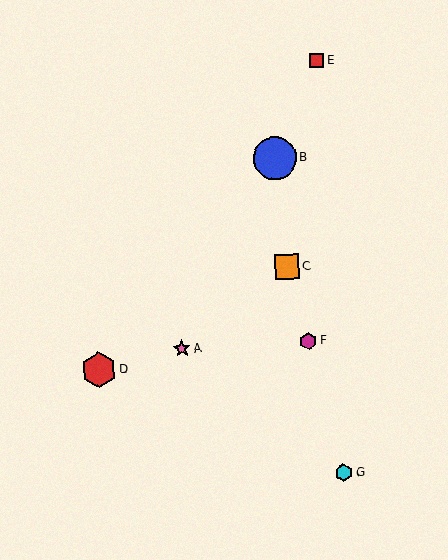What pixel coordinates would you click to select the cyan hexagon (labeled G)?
Click at (344, 473) to select the cyan hexagon G.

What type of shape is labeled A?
Shape A is a pink star.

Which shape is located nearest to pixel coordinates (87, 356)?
The red hexagon (labeled D) at (99, 370) is nearest to that location.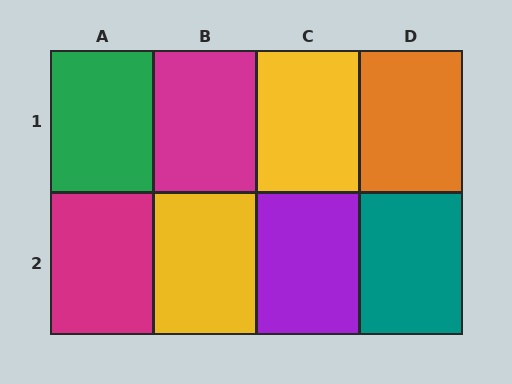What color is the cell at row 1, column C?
Yellow.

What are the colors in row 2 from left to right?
Magenta, yellow, purple, teal.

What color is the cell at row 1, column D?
Orange.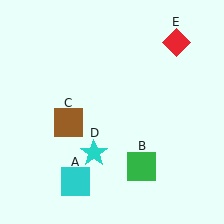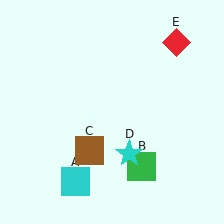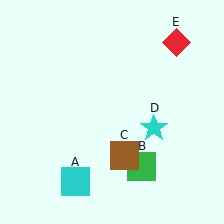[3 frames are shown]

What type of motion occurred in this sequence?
The brown square (object C), cyan star (object D) rotated counterclockwise around the center of the scene.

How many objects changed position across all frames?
2 objects changed position: brown square (object C), cyan star (object D).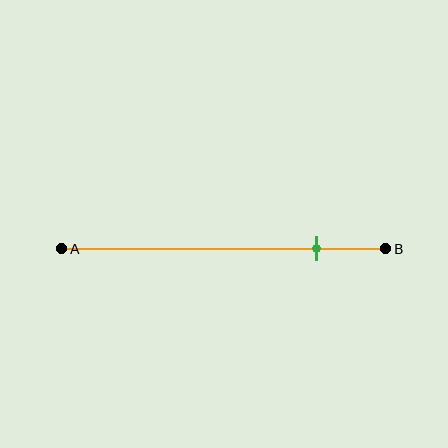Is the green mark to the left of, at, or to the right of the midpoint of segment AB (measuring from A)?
The green mark is to the right of the midpoint of segment AB.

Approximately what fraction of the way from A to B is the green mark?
The green mark is approximately 80% of the way from A to B.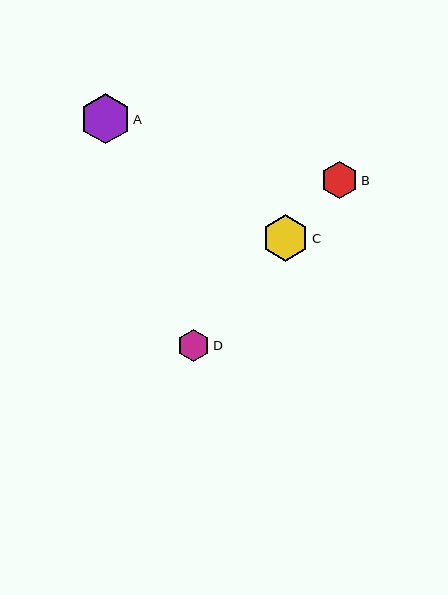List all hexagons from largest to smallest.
From largest to smallest: A, C, B, D.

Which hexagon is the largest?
Hexagon A is the largest with a size of approximately 50 pixels.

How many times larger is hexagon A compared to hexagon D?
Hexagon A is approximately 1.6 times the size of hexagon D.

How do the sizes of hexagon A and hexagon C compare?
Hexagon A and hexagon C are approximately the same size.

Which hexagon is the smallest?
Hexagon D is the smallest with a size of approximately 32 pixels.